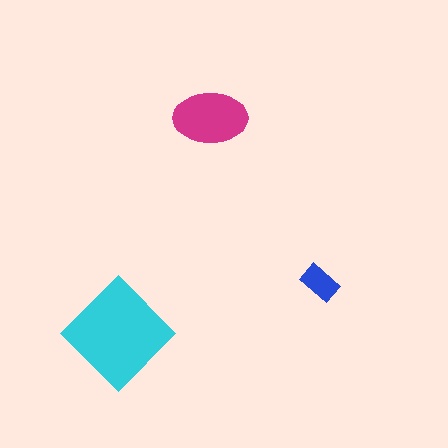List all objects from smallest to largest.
The blue rectangle, the magenta ellipse, the cyan diamond.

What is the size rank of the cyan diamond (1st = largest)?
1st.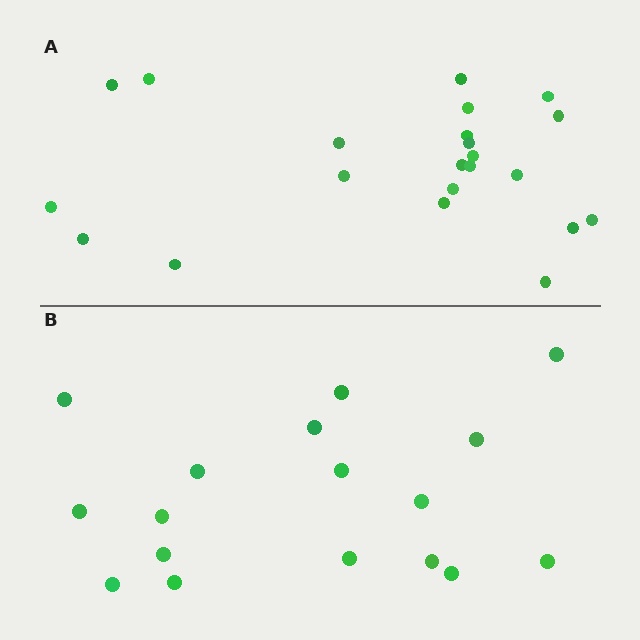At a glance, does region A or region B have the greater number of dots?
Region A (the top region) has more dots.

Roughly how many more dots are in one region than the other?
Region A has about 5 more dots than region B.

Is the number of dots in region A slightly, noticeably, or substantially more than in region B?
Region A has noticeably more, but not dramatically so. The ratio is roughly 1.3 to 1.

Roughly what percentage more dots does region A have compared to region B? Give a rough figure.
About 30% more.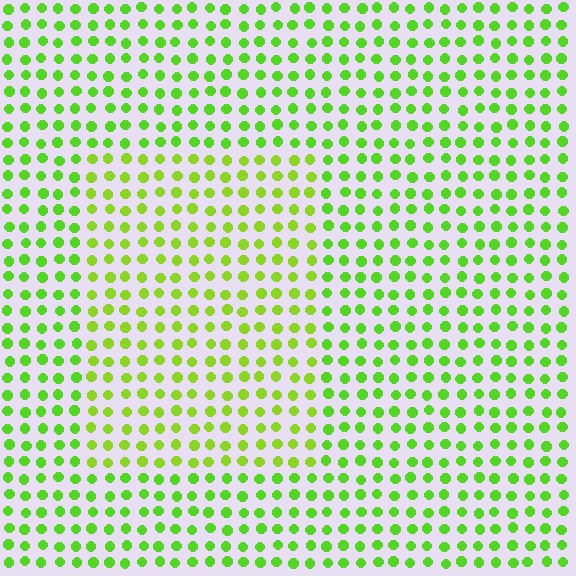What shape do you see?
I see a rectangle.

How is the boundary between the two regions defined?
The boundary is defined purely by a slight shift in hue (about 19 degrees). Spacing, size, and orientation are identical on both sides.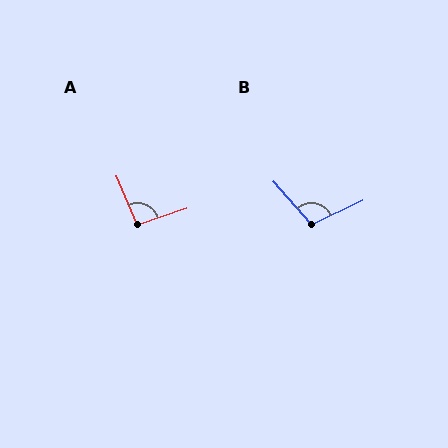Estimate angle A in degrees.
Approximately 94 degrees.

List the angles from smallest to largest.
A (94°), B (106°).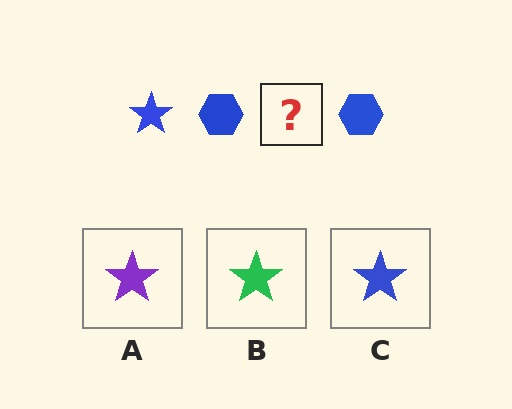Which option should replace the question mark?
Option C.